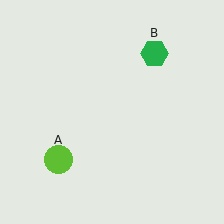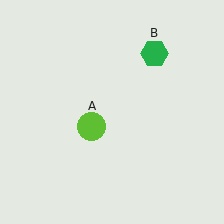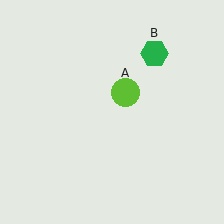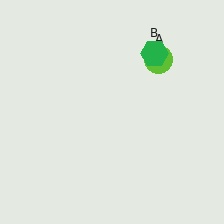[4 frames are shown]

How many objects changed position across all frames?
1 object changed position: lime circle (object A).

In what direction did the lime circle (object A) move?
The lime circle (object A) moved up and to the right.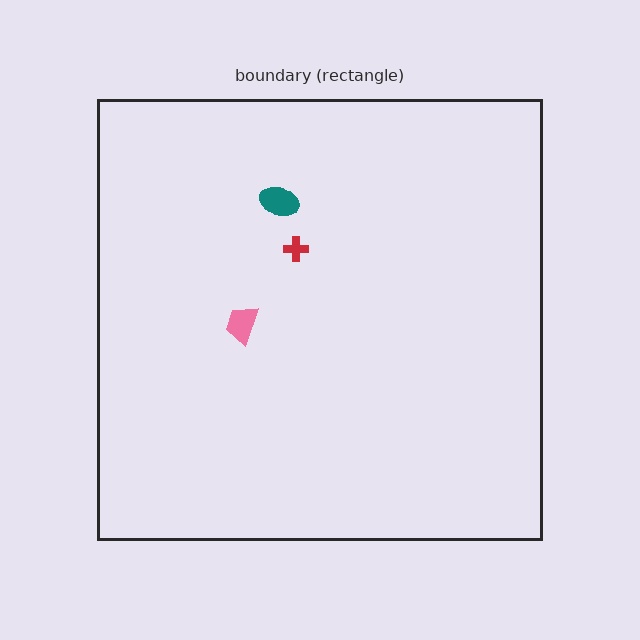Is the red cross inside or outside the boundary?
Inside.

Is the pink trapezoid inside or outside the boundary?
Inside.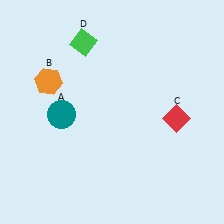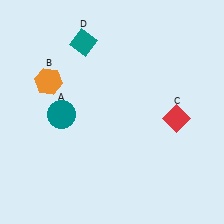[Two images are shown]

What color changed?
The diamond (D) changed from green in Image 1 to teal in Image 2.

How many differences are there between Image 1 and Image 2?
There is 1 difference between the two images.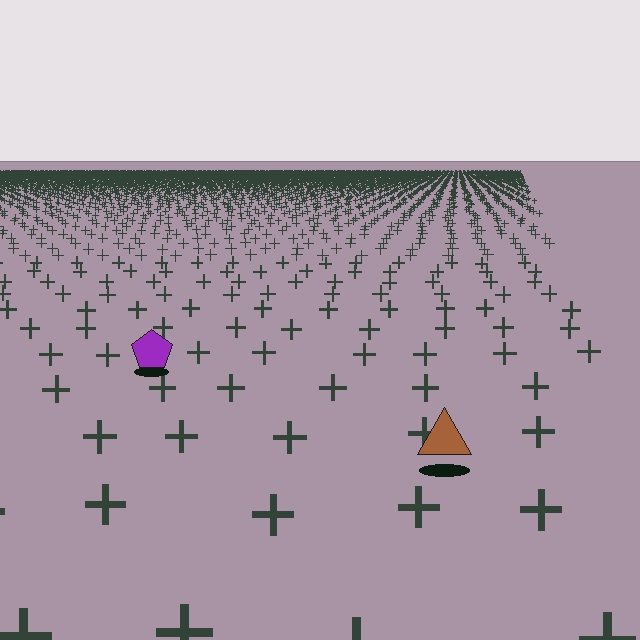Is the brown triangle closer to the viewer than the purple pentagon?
Yes. The brown triangle is closer — you can tell from the texture gradient: the ground texture is coarser near it.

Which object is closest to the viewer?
The brown triangle is closest. The texture marks near it are larger and more spread out.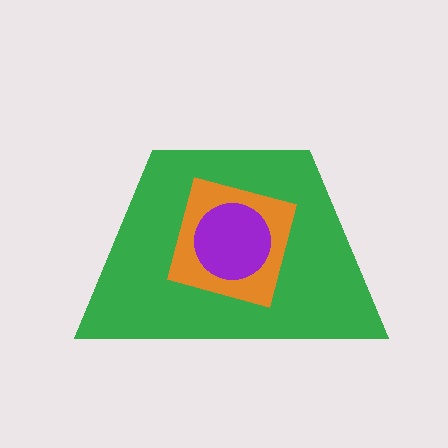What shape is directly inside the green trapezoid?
The orange square.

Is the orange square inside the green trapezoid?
Yes.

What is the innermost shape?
The purple circle.